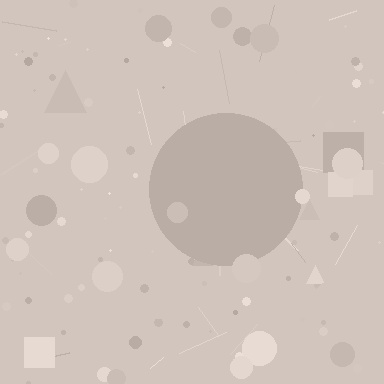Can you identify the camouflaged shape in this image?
The camouflaged shape is a circle.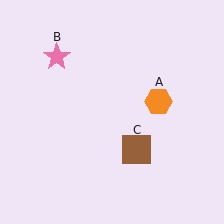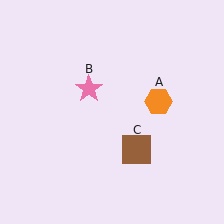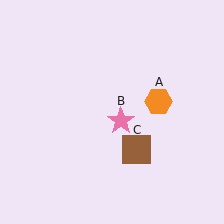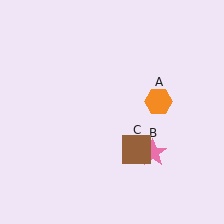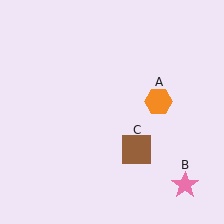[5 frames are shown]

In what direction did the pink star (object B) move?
The pink star (object B) moved down and to the right.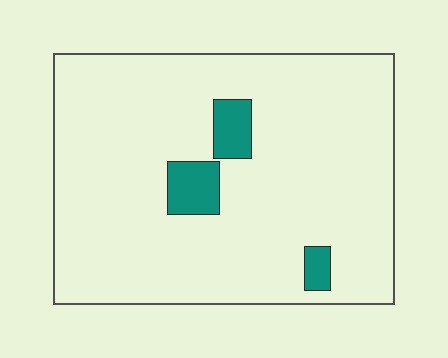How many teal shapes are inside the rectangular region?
3.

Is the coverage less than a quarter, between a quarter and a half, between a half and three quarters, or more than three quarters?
Less than a quarter.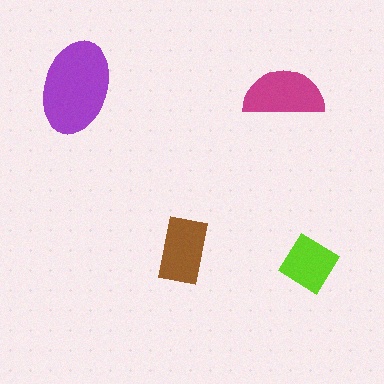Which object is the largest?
The purple ellipse.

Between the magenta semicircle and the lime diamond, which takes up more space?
The magenta semicircle.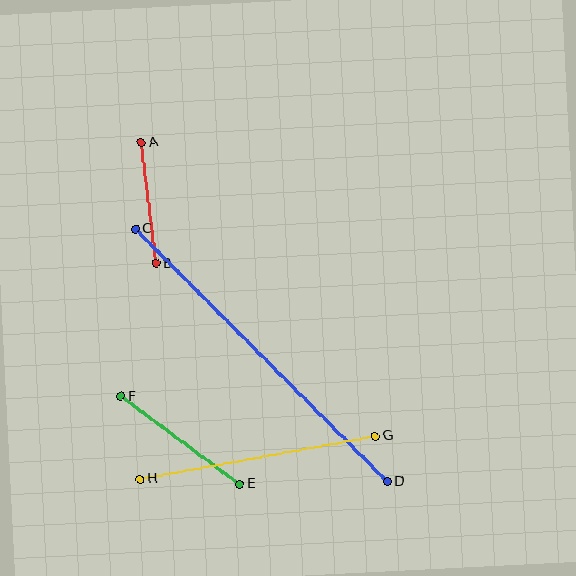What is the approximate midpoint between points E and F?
The midpoint is at approximately (180, 440) pixels.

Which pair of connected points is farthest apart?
Points C and D are farthest apart.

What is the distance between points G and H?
The distance is approximately 239 pixels.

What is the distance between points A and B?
The distance is approximately 122 pixels.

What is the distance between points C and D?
The distance is approximately 357 pixels.